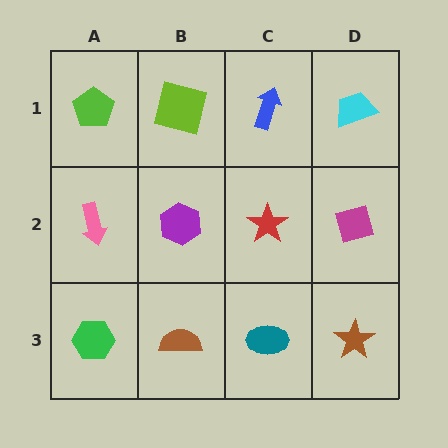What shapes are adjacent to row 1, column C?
A red star (row 2, column C), a lime square (row 1, column B), a cyan trapezoid (row 1, column D).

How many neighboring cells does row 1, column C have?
3.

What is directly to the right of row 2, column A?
A purple hexagon.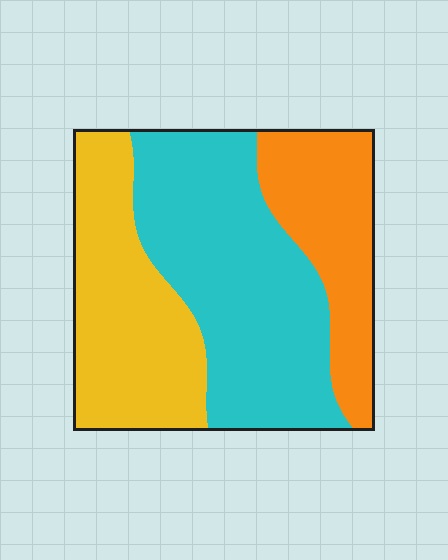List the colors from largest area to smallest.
From largest to smallest: cyan, yellow, orange.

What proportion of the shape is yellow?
Yellow covers about 30% of the shape.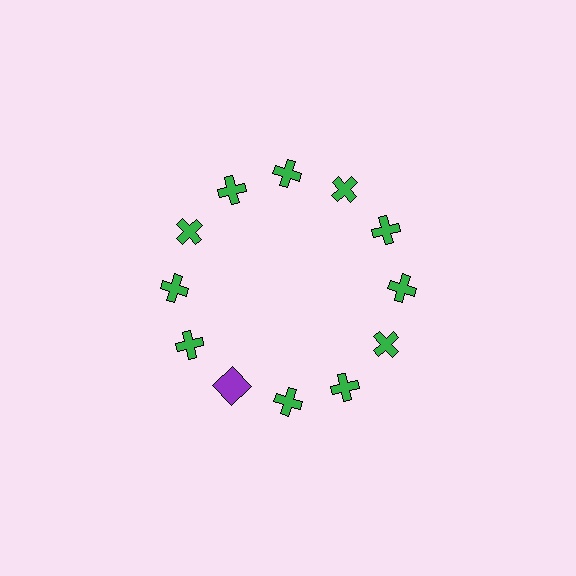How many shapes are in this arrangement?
There are 12 shapes arranged in a ring pattern.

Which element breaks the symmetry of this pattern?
The purple square at roughly the 7 o'clock position breaks the symmetry. All other shapes are green crosses.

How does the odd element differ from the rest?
It differs in both color (purple instead of green) and shape (square instead of cross).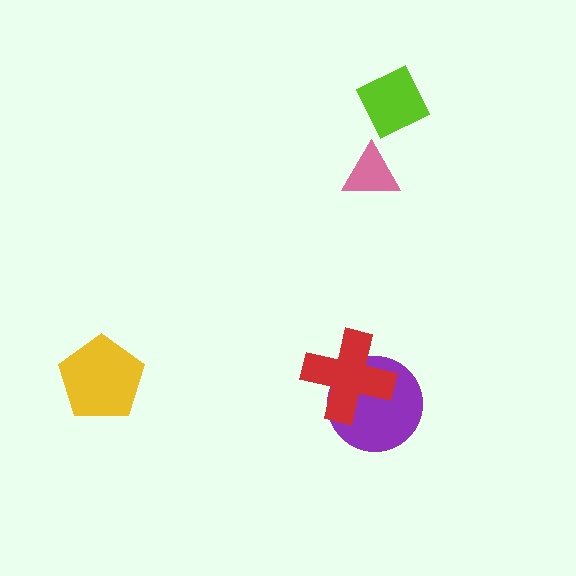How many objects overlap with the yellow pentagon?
0 objects overlap with the yellow pentagon.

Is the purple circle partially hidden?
Yes, it is partially covered by another shape.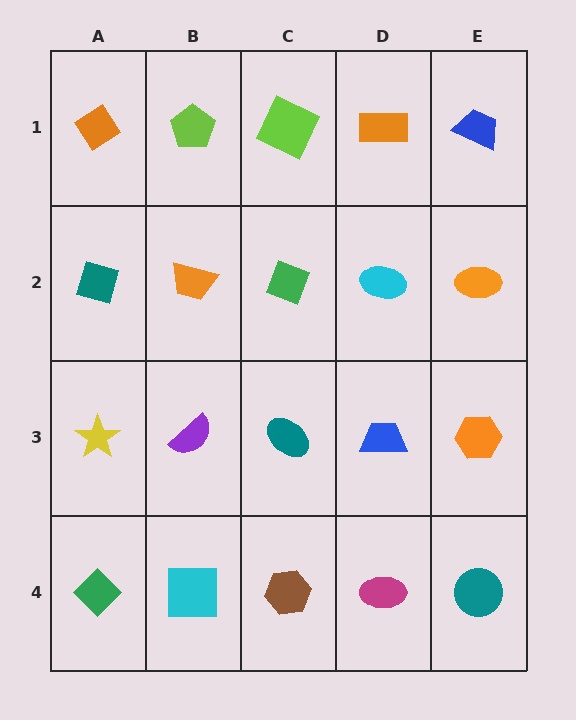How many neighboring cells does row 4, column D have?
3.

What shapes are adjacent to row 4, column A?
A yellow star (row 3, column A), a cyan square (row 4, column B).